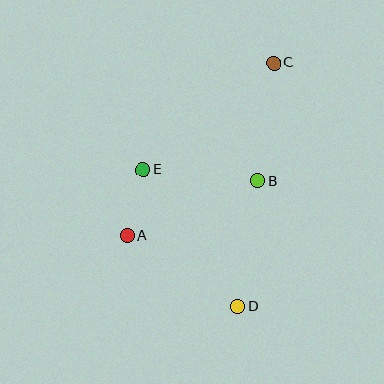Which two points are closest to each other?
Points A and E are closest to each other.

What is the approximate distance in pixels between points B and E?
The distance between B and E is approximately 115 pixels.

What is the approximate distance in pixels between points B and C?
The distance between B and C is approximately 119 pixels.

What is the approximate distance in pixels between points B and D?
The distance between B and D is approximately 127 pixels.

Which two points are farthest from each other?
Points C and D are farthest from each other.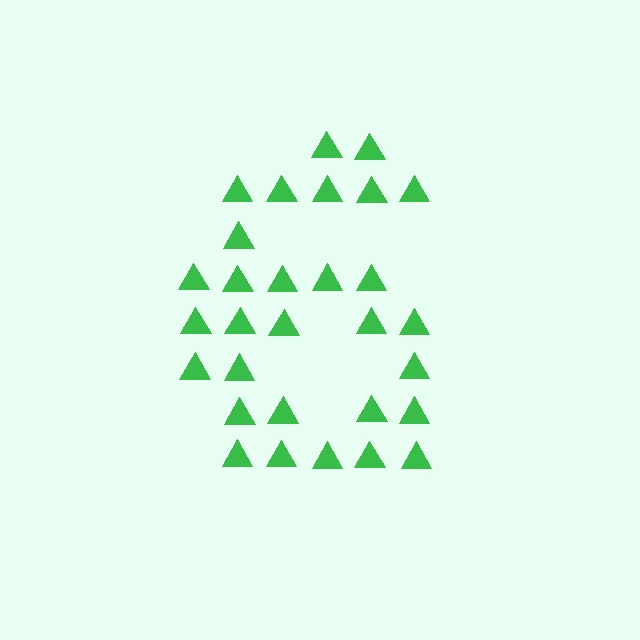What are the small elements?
The small elements are triangles.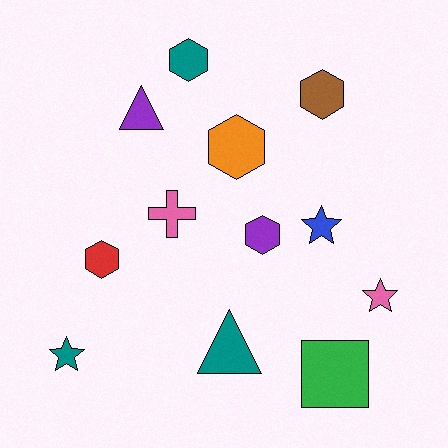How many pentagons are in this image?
There are no pentagons.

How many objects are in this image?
There are 12 objects.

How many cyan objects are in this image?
There are no cyan objects.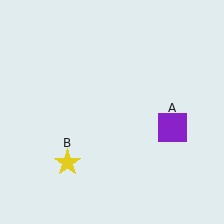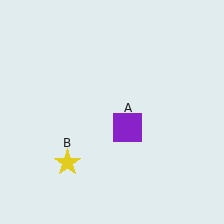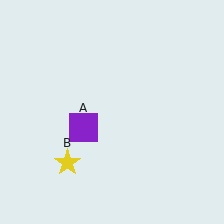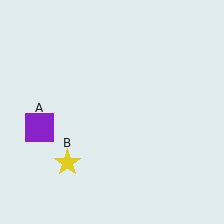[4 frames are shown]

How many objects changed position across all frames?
1 object changed position: purple square (object A).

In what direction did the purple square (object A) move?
The purple square (object A) moved left.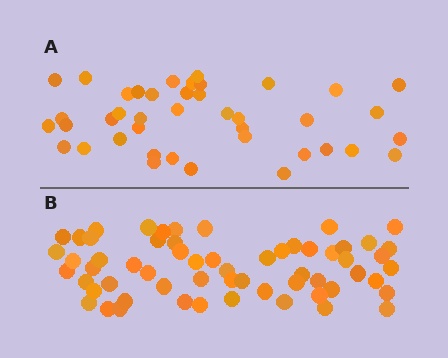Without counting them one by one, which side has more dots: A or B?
Region B (the bottom region) has more dots.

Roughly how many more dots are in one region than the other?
Region B has approximately 20 more dots than region A.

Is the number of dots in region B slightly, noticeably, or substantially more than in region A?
Region B has substantially more. The ratio is roughly 1.5 to 1.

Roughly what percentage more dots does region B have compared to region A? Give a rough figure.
About 45% more.